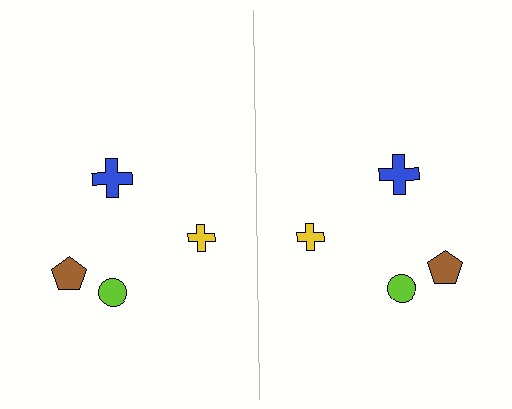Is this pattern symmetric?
Yes, this pattern has bilateral (reflection) symmetry.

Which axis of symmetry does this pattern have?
The pattern has a vertical axis of symmetry running through the center of the image.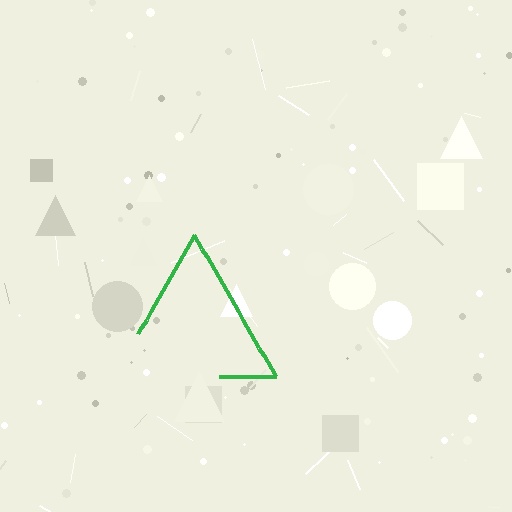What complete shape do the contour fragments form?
The contour fragments form a triangle.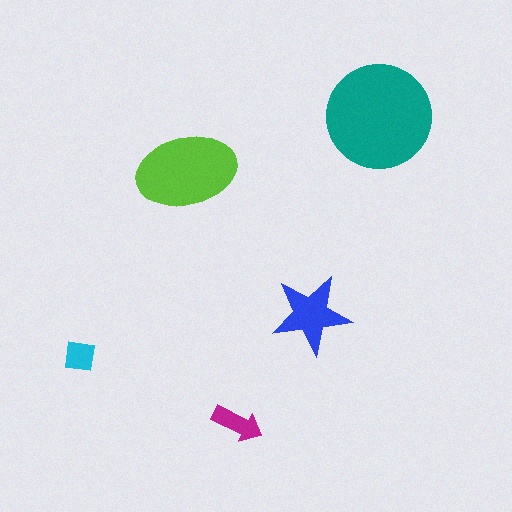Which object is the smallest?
The cyan square.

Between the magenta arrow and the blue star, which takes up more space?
The blue star.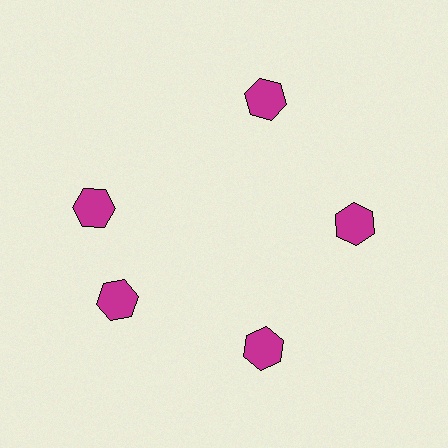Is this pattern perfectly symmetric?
No. The 5 magenta hexagons are arranged in a ring, but one element near the 10 o'clock position is rotated out of alignment along the ring, breaking the 5-fold rotational symmetry.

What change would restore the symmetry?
The symmetry would be restored by rotating it back into even spacing with its neighbors so that all 5 hexagons sit at equal angles and equal distance from the center.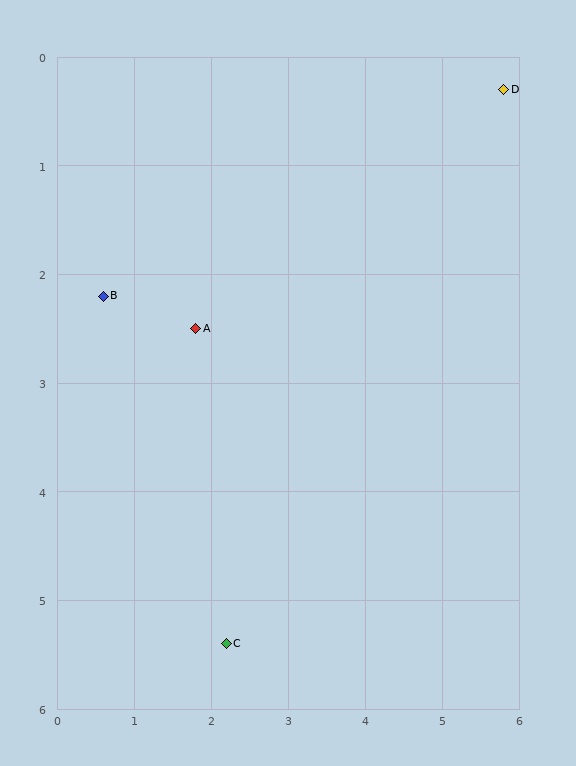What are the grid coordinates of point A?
Point A is at approximately (1.8, 2.5).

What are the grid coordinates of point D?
Point D is at approximately (5.8, 0.3).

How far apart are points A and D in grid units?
Points A and D are about 4.6 grid units apart.